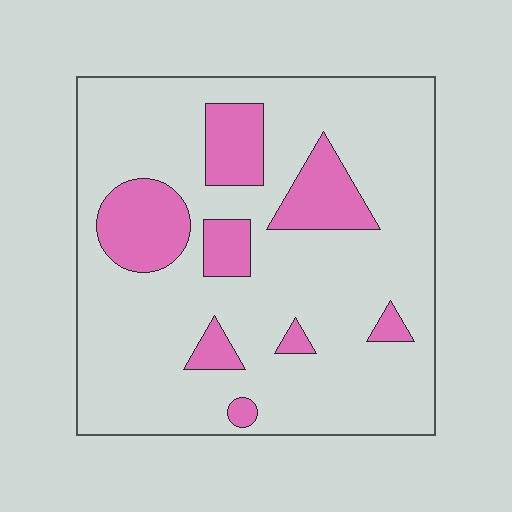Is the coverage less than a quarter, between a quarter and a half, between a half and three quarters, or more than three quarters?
Less than a quarter.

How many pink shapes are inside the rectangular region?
8.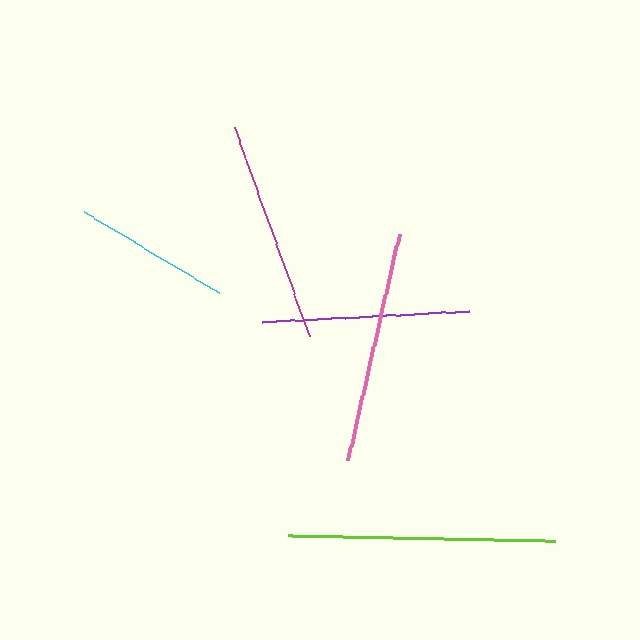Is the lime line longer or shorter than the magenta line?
The lime line is longer than the magenta line.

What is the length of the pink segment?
The pink segment is approximately 232 pixels long.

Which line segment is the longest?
The lime line is the longest at approximately 268 pixels.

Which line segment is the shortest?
The cyan line is the shortest at approximately 156 pixels.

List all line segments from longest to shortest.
From longest to shortest: lime, pink, magenta, purple, cyan.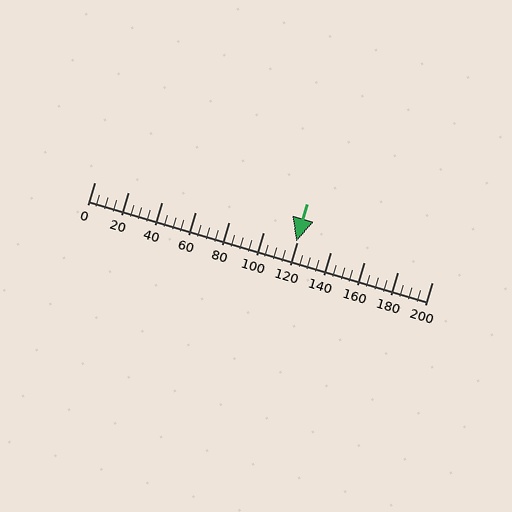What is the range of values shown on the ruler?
The ruler shows values from 0 to 200.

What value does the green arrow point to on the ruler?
The green arrow points to approximately 120.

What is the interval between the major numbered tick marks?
The major tick marks are spaced 20 units apart.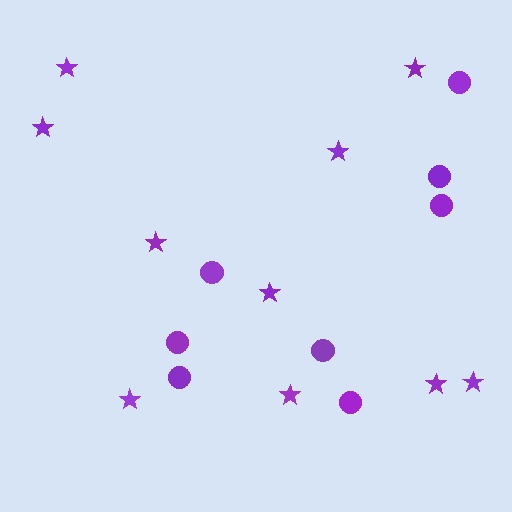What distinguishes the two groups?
There are 2 groups: one group of circles (8) and one group of stars (10).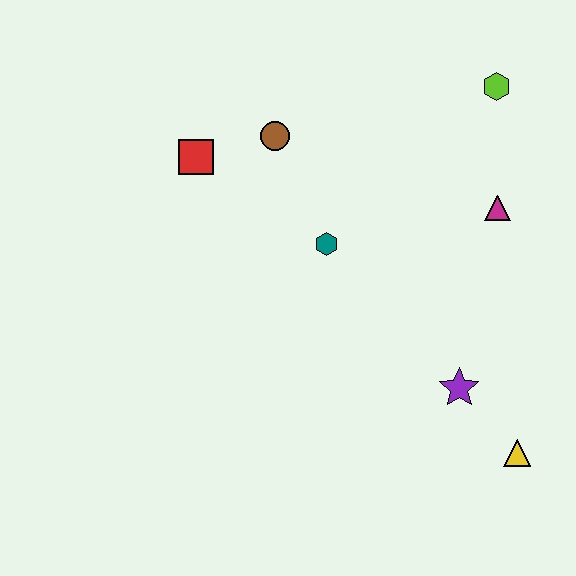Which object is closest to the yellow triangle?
The purple star is closest to the yellow triangle.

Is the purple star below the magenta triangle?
Yes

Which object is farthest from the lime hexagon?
The yellow triangle is farthest from the lime hexagon.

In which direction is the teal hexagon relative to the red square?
The teal hexagon is to the right of the red square.